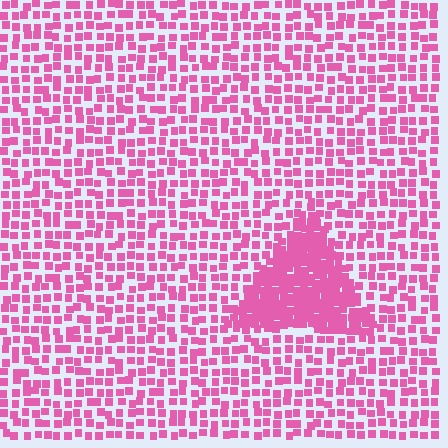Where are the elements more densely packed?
The elements are more densely packed inside the triangle boundary.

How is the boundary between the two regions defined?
The boundary is defined by a change in element density (approximately 2.4x ratio). All elements are the same color, size, and shape.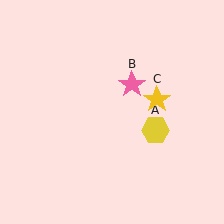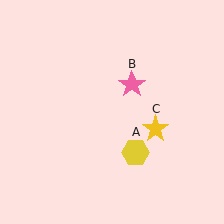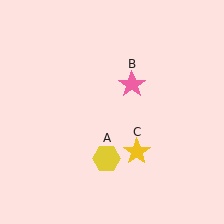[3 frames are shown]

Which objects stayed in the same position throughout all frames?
Pink star (object B) remained stationary.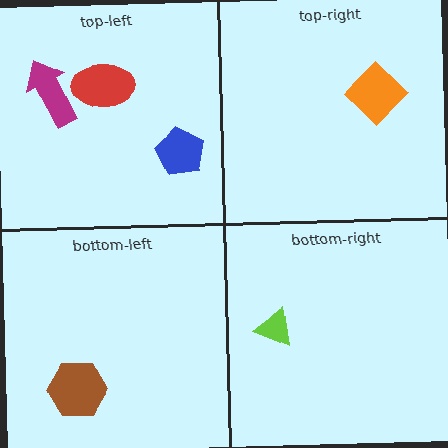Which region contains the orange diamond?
The top-right region.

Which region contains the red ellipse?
The top-left region.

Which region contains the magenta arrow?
The top-left region.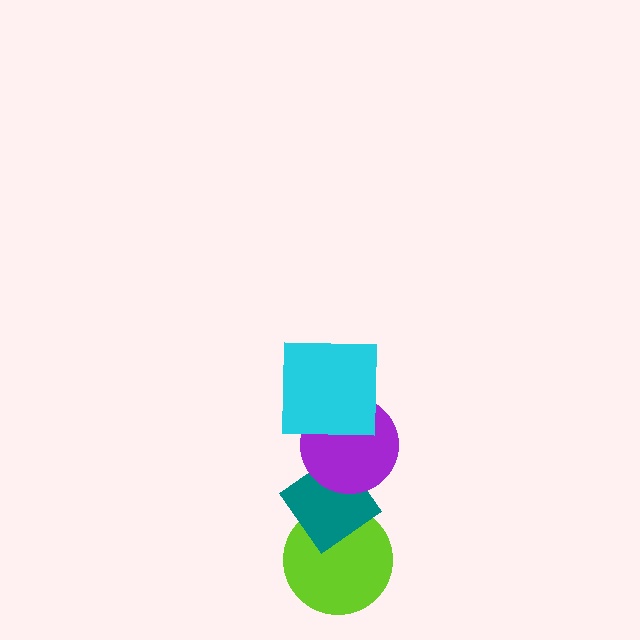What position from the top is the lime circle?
The lime circle is 4th from the top.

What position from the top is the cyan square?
The cyan square is 1st from the top.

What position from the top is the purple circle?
The purple circle is 2nd from the top.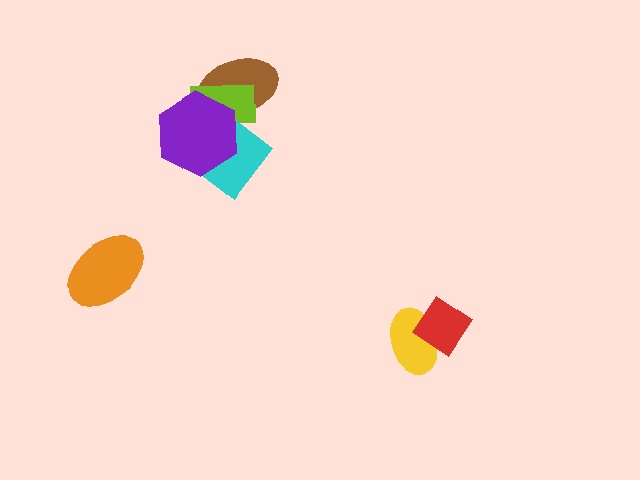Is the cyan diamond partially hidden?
Yes, it is partially covered by another shape.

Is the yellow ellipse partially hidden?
Yes, it is partially covered by another shape.